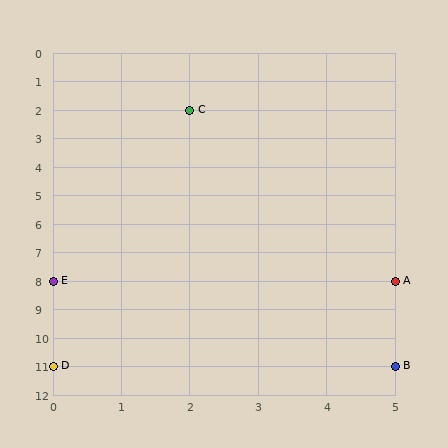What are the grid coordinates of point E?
Point E is at grid coordinates (0, 8).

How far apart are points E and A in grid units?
Points E and A are 5 columns apart.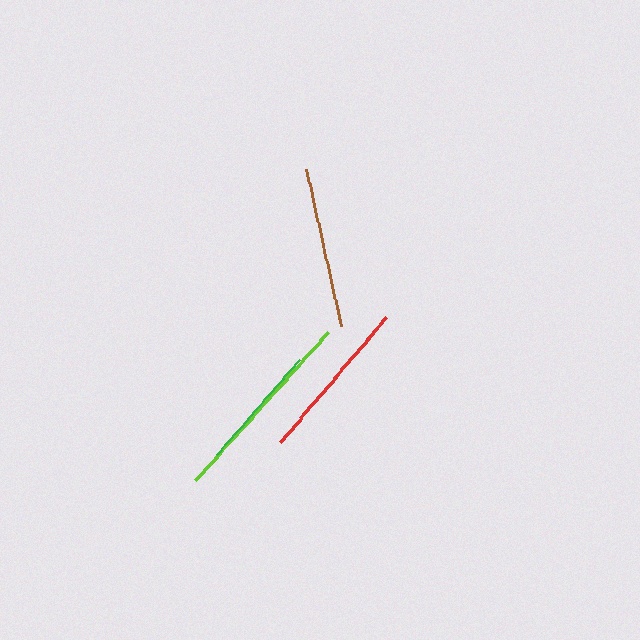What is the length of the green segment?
The green segment is approximately 126 pixels long.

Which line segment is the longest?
The lime line is the longest at approximately 199 pixels.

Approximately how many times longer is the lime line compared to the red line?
The lime line is approximately 1.2 times the length of the red line.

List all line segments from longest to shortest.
From longest to shortest: lime, red, brown, green.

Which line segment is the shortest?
The green line is the shortest at approximately 126 pixels.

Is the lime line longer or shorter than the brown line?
The lime line is longer than the brown line.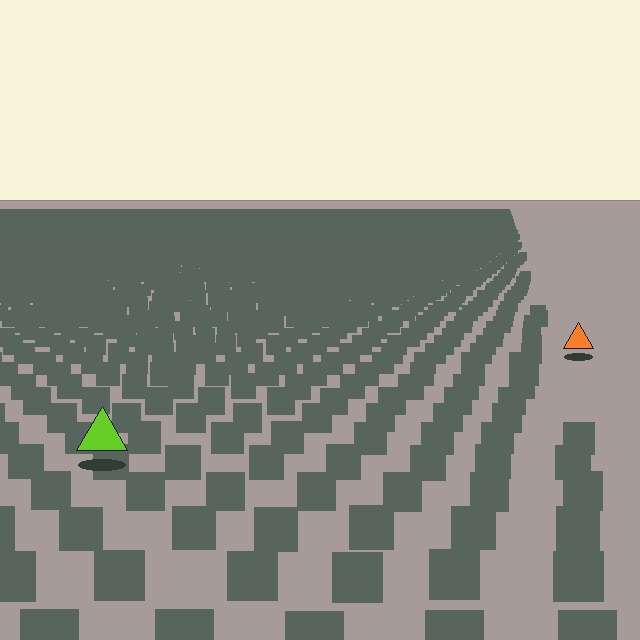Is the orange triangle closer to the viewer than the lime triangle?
No. The lime triangle is closer — you can tell from the texture gradient: the ground texture is coarser near it.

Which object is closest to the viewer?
The lime triangle is closest. The texture marks near it are larger and more spread out.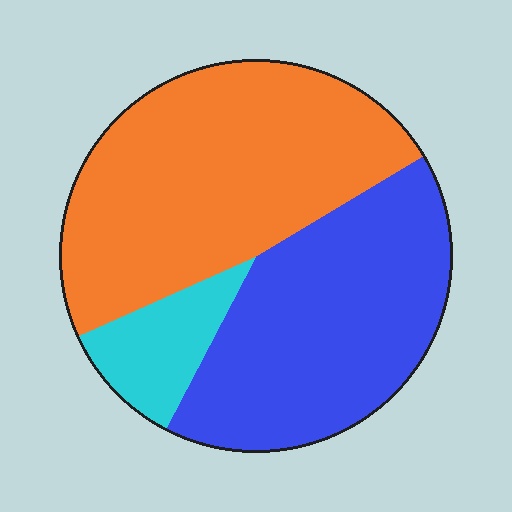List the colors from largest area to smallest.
From largest to smallest: orange, blue, cyan.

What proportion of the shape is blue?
Blue takes up between a quarter and a half of the shape.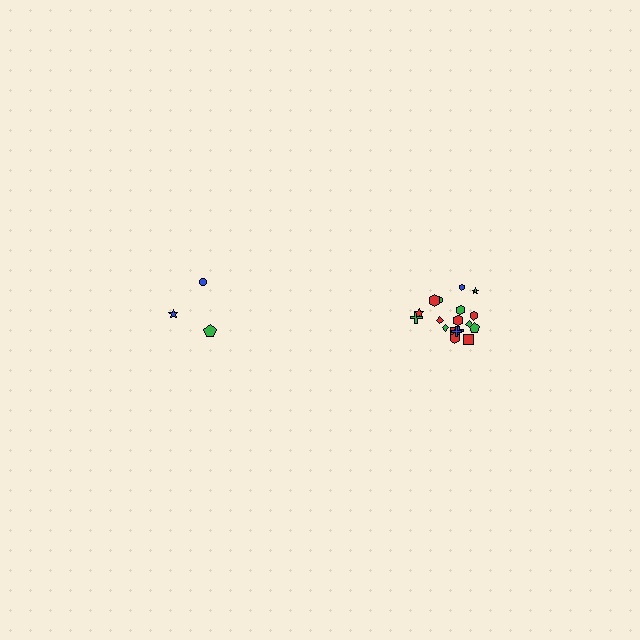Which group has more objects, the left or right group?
The right group.